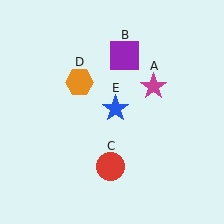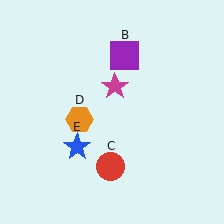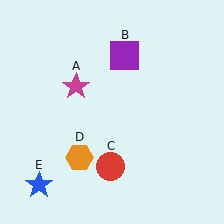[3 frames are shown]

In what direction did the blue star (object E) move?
The blue star (object E) moved down and to the left.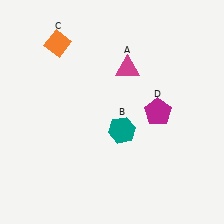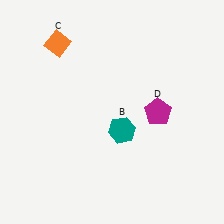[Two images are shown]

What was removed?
The magenta triangle (A) was removed in Image 2.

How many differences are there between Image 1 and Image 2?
There is 1 difference between the two images.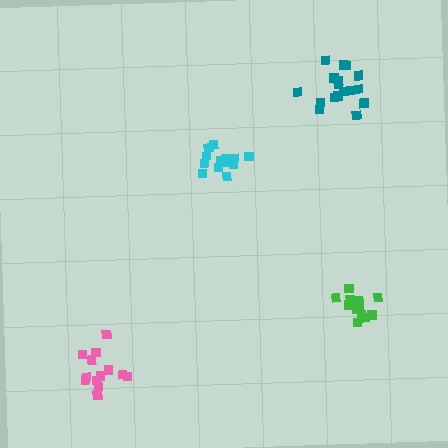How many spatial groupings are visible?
There are 4 spatial groupings.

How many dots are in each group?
Group 1: 17 dots, Group 2: 12 dots, Group 3: 15 dots, Group 4: 13 dots (57 total).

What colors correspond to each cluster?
The clusters are colored: teal, green, cyan, pink.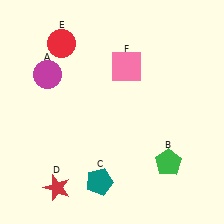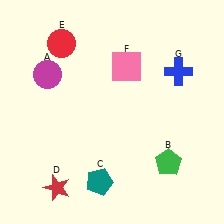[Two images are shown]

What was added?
A blue cross (G) was added in Image 2.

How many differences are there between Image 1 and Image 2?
There is 1 difference between the two images.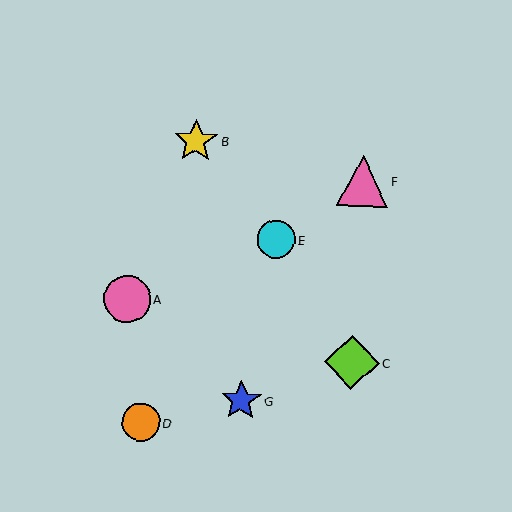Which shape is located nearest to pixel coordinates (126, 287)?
The pink circle (labeled A) at (127, 299) is nearest to that location.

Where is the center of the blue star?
The center of the blue star is at (241, 400).